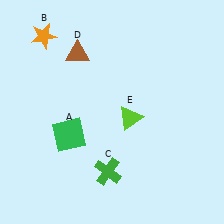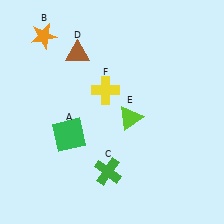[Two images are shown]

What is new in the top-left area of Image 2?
A yellow cross (F) was added in the top-left area of Image 2.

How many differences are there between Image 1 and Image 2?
There is 1 difference between the two images.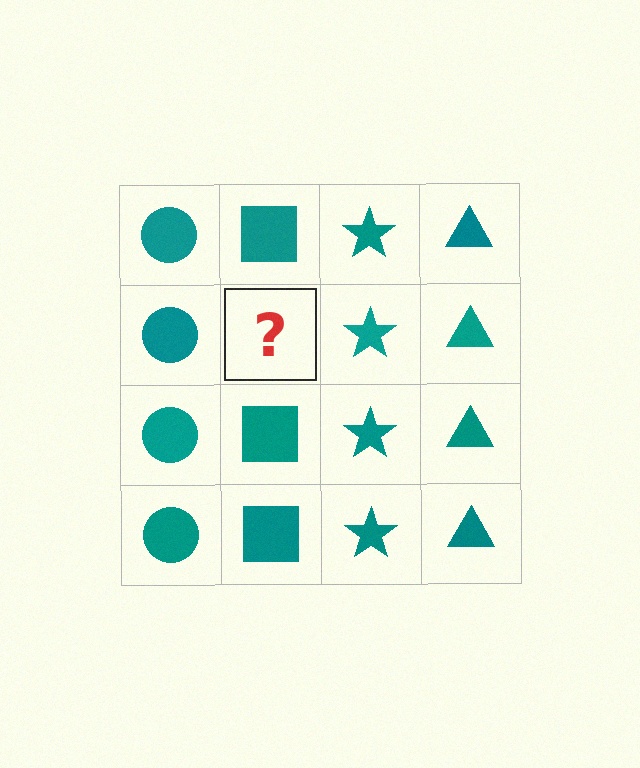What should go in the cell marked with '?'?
The missing cell should contain a teal square.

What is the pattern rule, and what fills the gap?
The rule is that each column has a consistent shape. The gap should be filled with a teal square.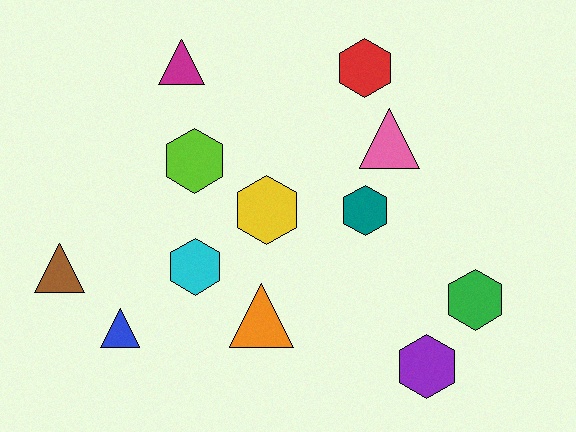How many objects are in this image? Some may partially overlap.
There are 12 objects.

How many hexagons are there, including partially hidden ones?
There are 7 hexagons.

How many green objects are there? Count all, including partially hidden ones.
There is 1 green object.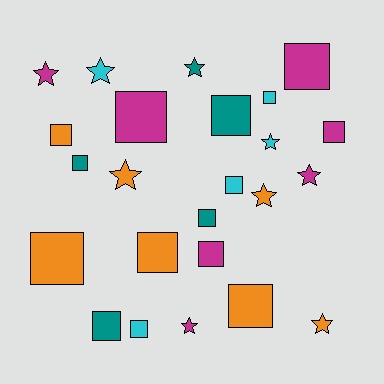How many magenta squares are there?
There are 4 magenta squares.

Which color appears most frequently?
Magenta, with 7 objects.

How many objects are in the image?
There are 24 objects.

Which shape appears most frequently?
Square, with 15 objects.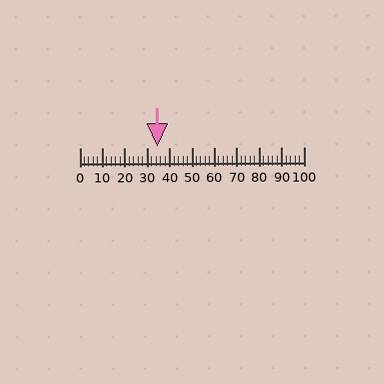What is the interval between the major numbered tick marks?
The major tick marks are spaced 10 units apart.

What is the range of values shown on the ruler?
The ruler shows values from 0 to 100.